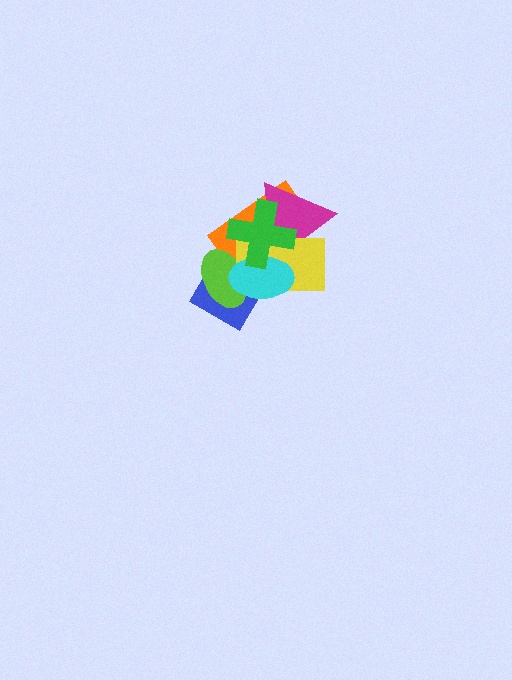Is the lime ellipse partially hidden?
Yes, it is partially covered by another shape.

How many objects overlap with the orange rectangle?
6 objects overlap with the orange rectangle.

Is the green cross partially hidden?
No, no other shape covers it.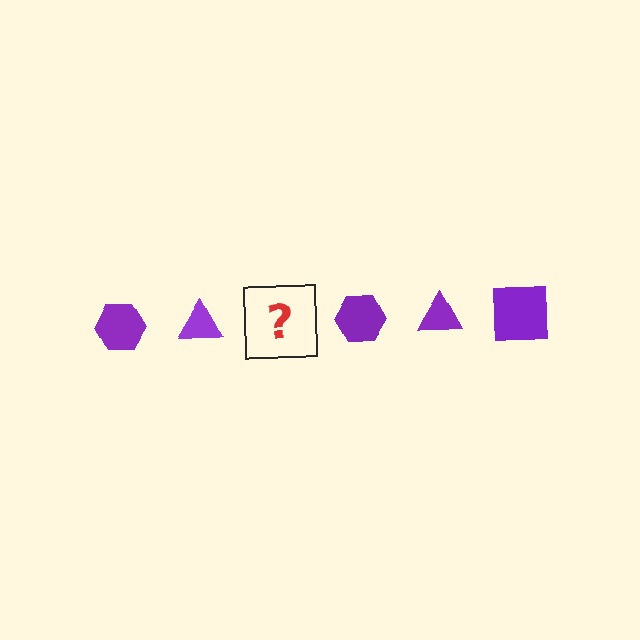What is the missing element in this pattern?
The missing element is a purple square.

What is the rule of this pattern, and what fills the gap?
The rule is that the pattern cycles through hexagon, triangle, square shapes in purple. The gap should be filled with a purple square.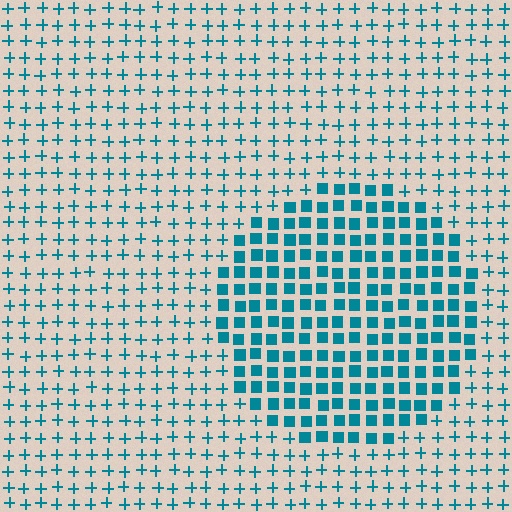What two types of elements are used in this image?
The image uses squares inside the circle region and plus signs outside it.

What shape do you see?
I see a circle.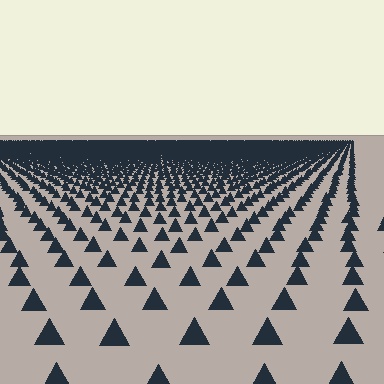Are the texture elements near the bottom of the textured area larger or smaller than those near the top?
Larger. Near the bottom, elements are closer to the viewer and appear at a bigger on-screen size.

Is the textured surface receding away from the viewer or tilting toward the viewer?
The surface is receding away from the viewer. Texture elements get smaller and denser toward the top.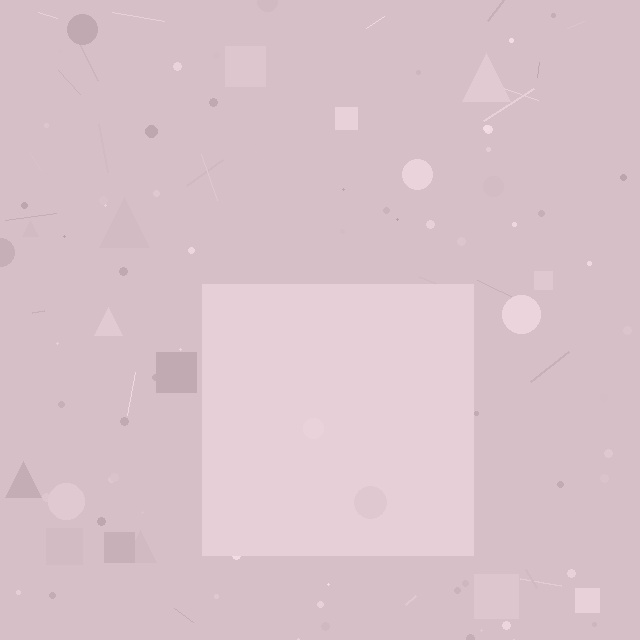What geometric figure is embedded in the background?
A square is embedded in the background.